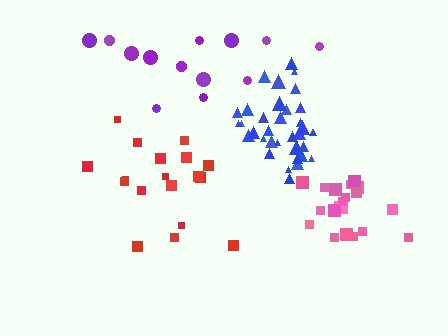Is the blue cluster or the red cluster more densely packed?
Blue.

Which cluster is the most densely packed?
Blue.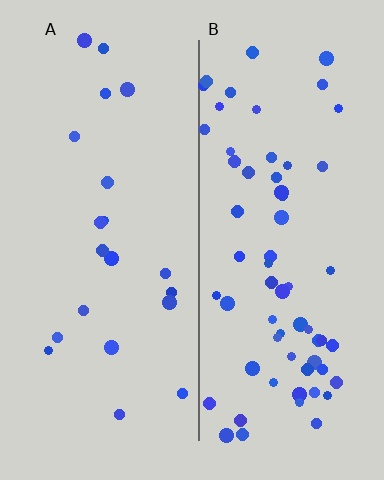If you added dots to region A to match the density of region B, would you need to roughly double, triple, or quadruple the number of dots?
Approximately triple.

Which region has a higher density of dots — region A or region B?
B (the right).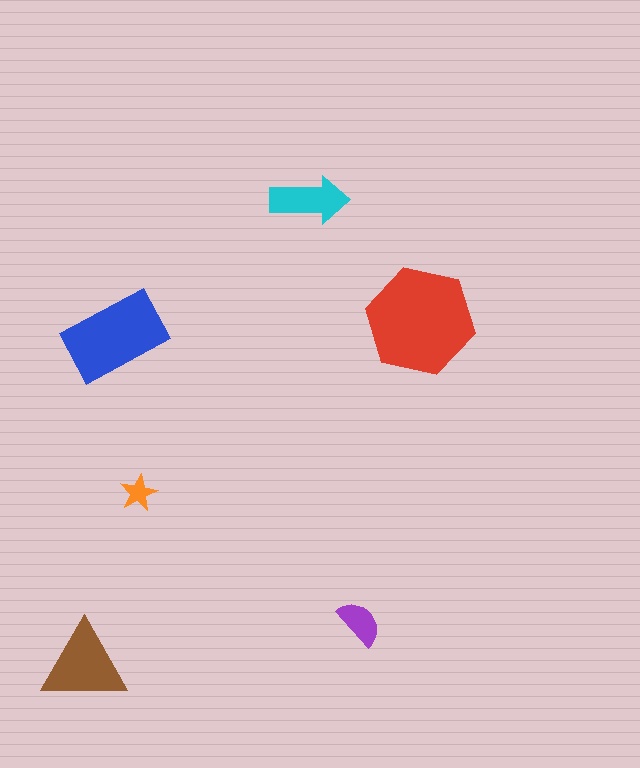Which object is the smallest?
The orange star.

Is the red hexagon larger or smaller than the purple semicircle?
Larger.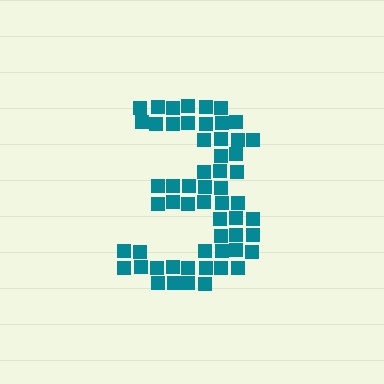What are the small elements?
The small elements are squares.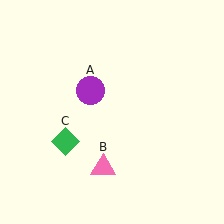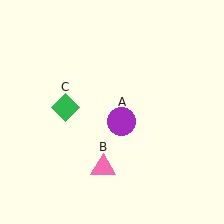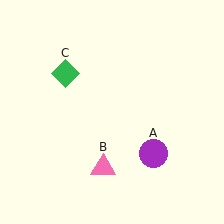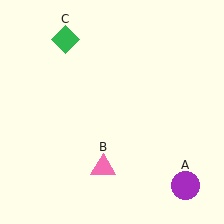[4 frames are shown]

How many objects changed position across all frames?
2 objects changed position: purple circle (object A), green diamond (object C).